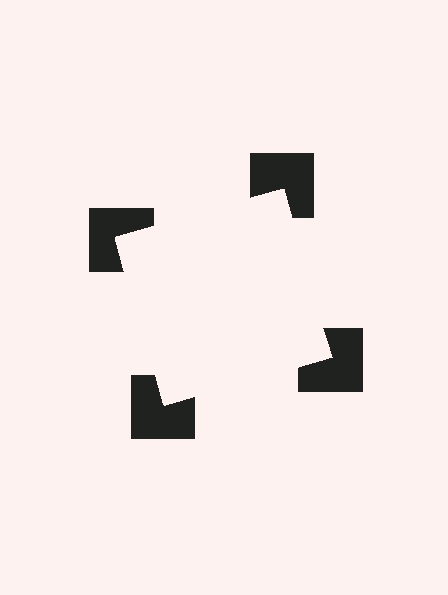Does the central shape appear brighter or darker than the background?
It typically appears slightly brighter than the background, even though no actual brightness change is drawn.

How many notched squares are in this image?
There are 4 — one at each vertex of the illusory square.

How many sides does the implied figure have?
4 sides.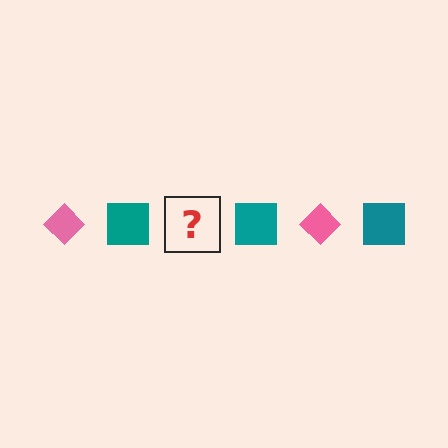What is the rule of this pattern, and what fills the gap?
The rule is that the pattern alternates between pink diamond and teal square. The gap should be filled with a pink diamond.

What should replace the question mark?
The question mark should be replaced with a pink diamond.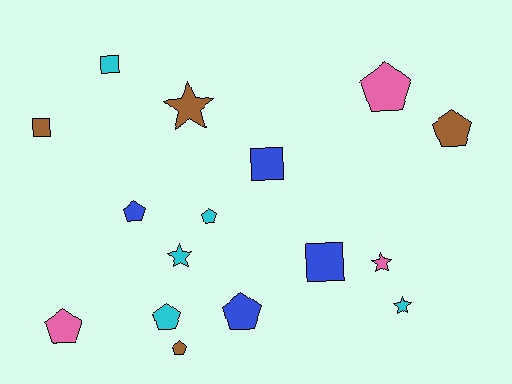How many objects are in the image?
There are 16 objects.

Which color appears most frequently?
Cyan, with 5 objects.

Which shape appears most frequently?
Pentagon, with 8 objects.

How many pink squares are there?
There are no pink squares.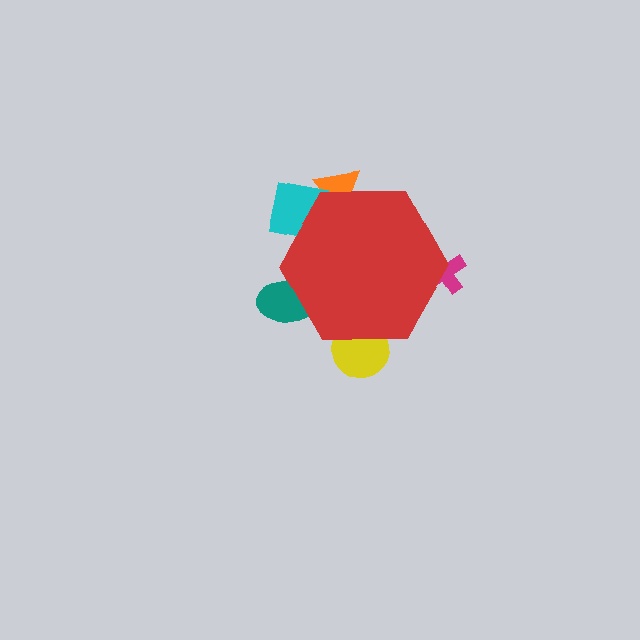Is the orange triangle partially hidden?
Yes, the orange triangle is partially hidden behind the red hexagon.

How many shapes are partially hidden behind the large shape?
5 shapes are partially hidden.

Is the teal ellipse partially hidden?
Yes, the teal ellipse is partially hidden behind the red hexagon.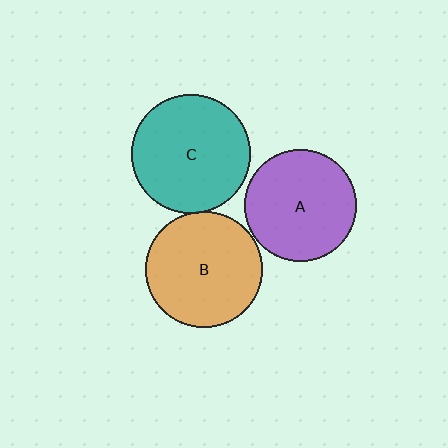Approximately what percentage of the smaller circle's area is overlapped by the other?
Approximately 5%.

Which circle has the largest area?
Circle C (teal).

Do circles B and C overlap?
Yes.